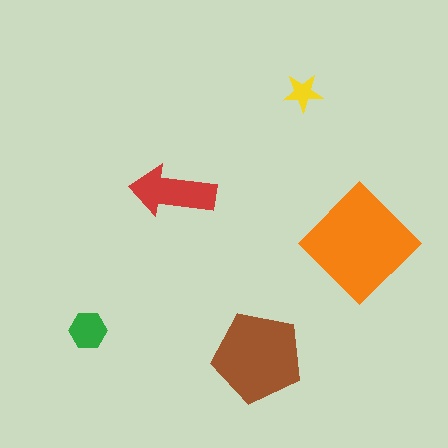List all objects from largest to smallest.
The orange diamond, the brown pentagon, the red arrow, the green hexagon, the yellow star.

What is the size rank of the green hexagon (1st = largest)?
4th.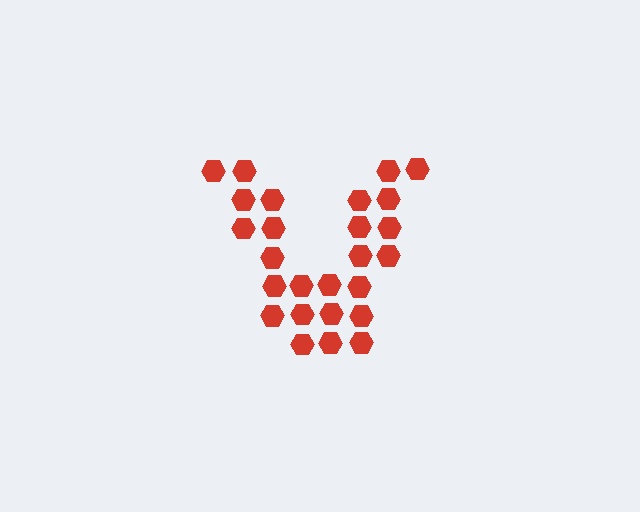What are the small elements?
The small elements are hexagons.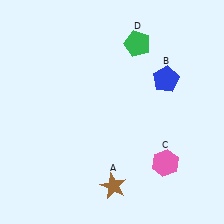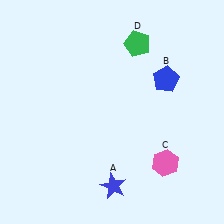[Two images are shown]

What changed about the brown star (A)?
In Image 1, A is brown. In Image 2, it changed to blue.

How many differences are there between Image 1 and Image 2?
There is 1 difference between the two images.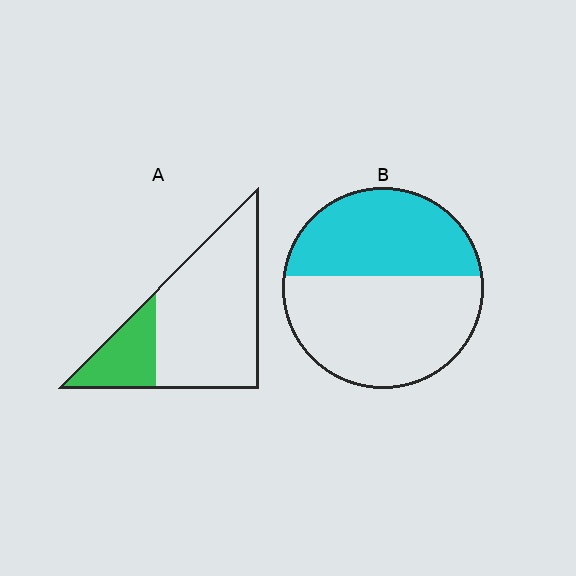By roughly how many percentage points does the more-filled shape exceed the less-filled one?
By roughly 20 percentage points (B over A).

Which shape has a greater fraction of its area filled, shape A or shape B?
Shape B.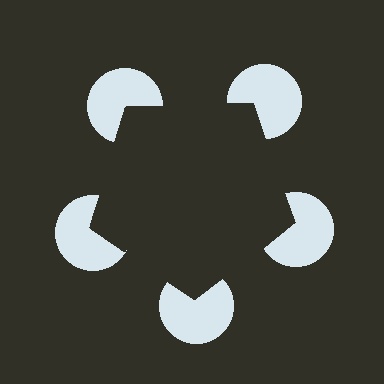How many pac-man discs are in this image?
There are 5 — one at each vertex of the illusory pentagon.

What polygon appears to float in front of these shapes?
An illusory pentagon — its edges are inferred from the aligned wedge cuts in the pac-man discs, not physically drawn.